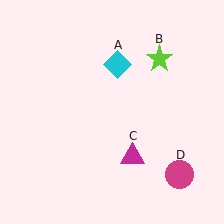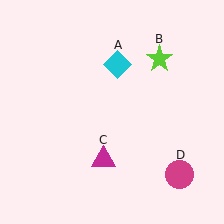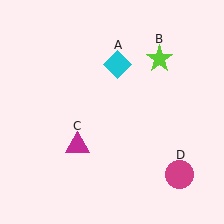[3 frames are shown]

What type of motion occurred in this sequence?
The magenta triangle (object C) rotated clockwise around the center of the scene.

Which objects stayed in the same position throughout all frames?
Cyan diamond (object A) and lime star (object B) and magenta circle (object D) remained stationary.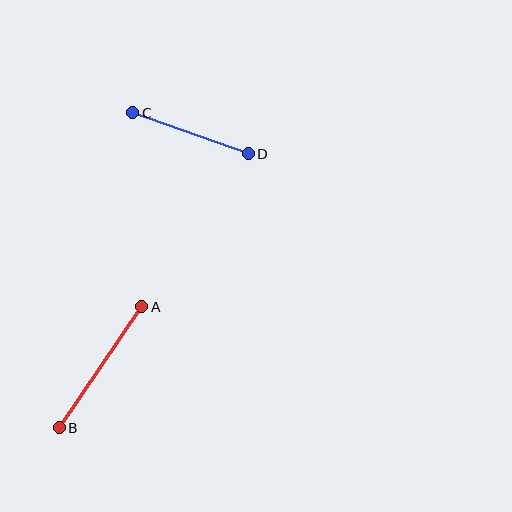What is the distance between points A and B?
The distance is approximately 147 pixels.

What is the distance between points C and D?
The distance is approximately 122 pixels.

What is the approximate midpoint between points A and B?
The midpoint is at approximately (100, 367) pixels.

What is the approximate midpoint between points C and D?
The midpoint is at approximately (191, 133) pixels.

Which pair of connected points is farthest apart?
Points A and B are farthest apart.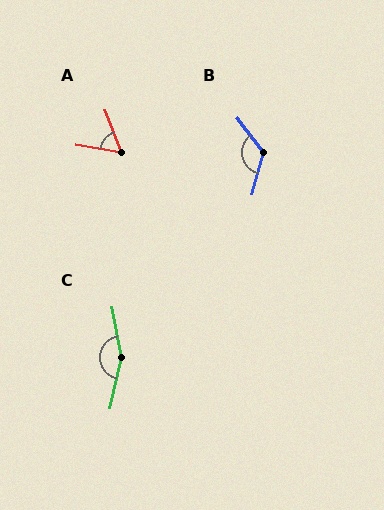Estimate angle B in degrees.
Approximately 127 degrees.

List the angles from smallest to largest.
A (58°), B (127°), C (156°).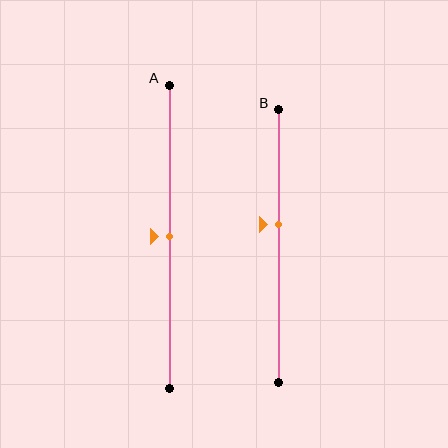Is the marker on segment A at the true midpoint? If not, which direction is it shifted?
Yes, the marker on segment A is at the true midpoint.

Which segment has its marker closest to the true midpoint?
Segment A has its marker closest to the true midpoint.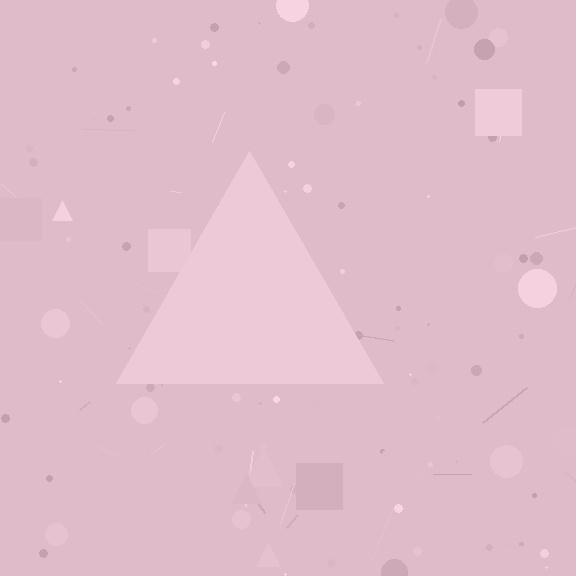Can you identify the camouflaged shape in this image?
The camouflaged shape is a triangle.